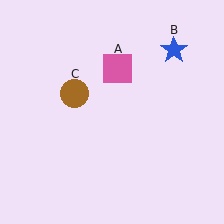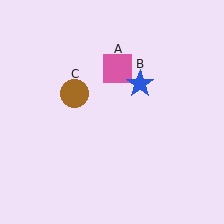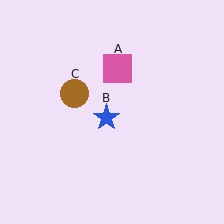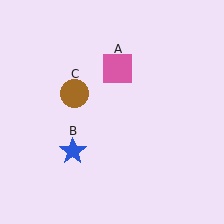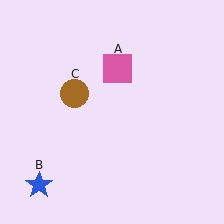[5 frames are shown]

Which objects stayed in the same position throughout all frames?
Pink square (object A) and brown circle (object C) remained stationary.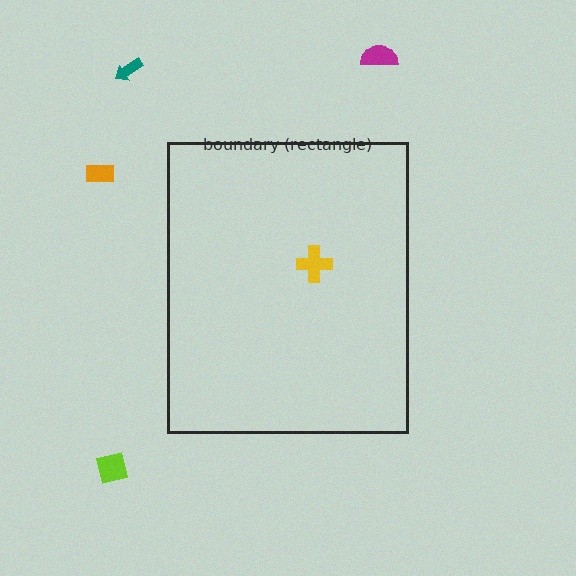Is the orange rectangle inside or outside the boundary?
Outside.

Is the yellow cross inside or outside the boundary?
Inside.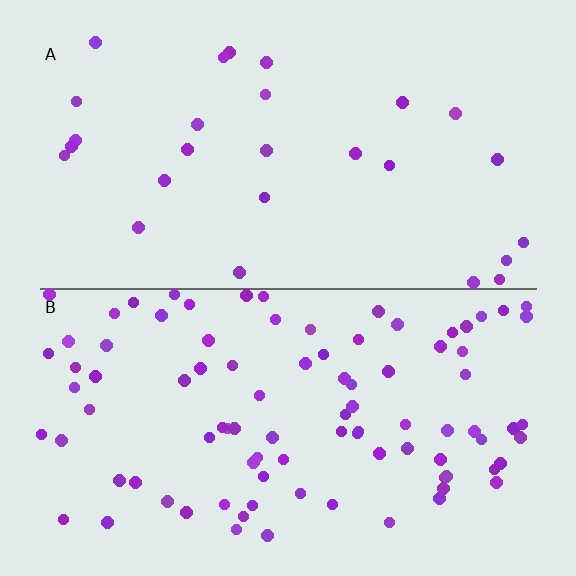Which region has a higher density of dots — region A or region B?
B (the bottom).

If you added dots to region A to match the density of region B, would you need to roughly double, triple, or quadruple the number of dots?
Approximately triple.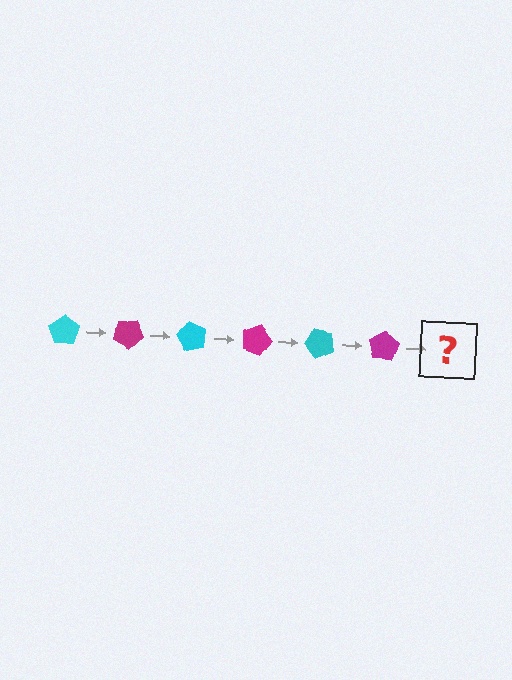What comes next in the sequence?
The next element should be a cyan pentagon, rotated 180 degrees from the start.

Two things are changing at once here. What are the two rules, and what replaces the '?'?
The two rules are that it rotates 30 degrees each step and the color cycles through cyan and magenta. The '?' should be a cyan pentagon, rotated 180 degrees from the start.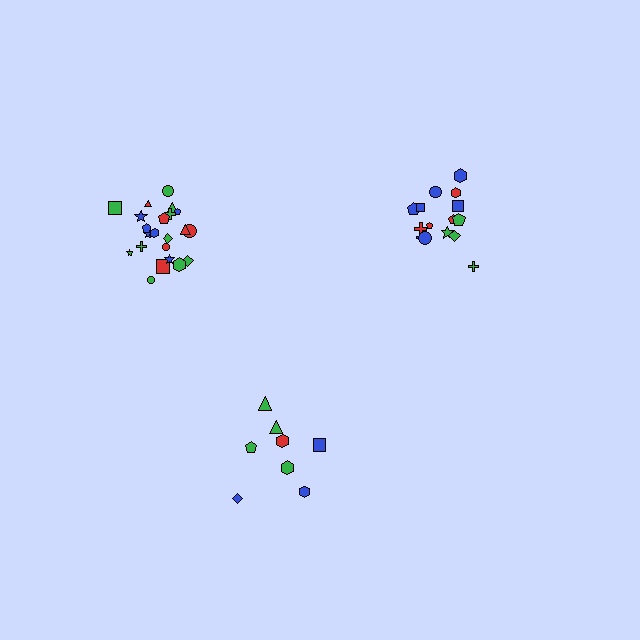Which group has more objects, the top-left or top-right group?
The top-left group.